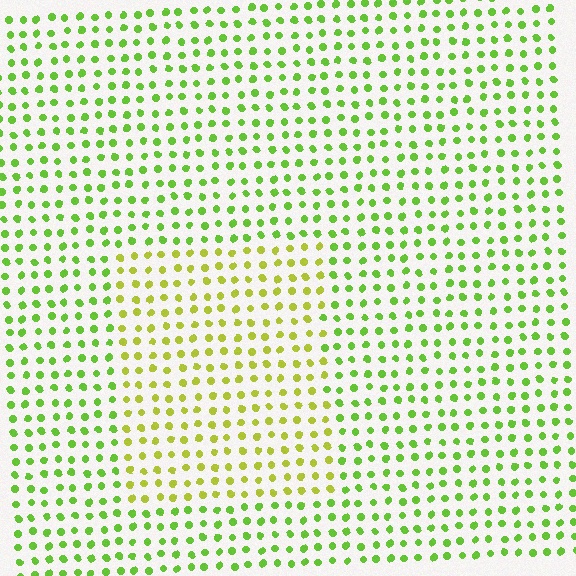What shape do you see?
I see a rectangle.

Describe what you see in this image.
The image is filled with small lime elements in a uniform arrangement. A rectangle-shaped region is visible where the elements are tinted to a slightly different hue, forming a subtle color boundary.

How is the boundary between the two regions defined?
The boundary is defined purely by a slight shift in hue (about 31 degrees). Spacing, size, and orientation are identical on both sides.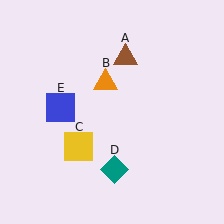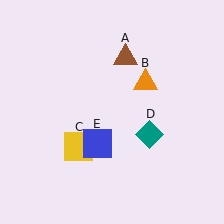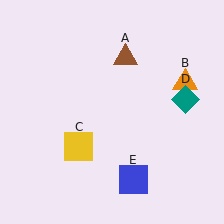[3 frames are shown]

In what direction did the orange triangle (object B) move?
The orange triangle (object B) moved right.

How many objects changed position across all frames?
3 objects changed position: orange triangle (object B), teal diamond (object D), blue square (object E).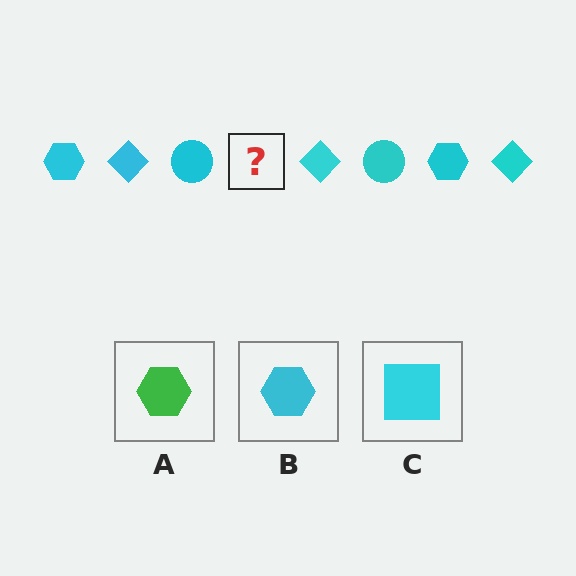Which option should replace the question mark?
Option B.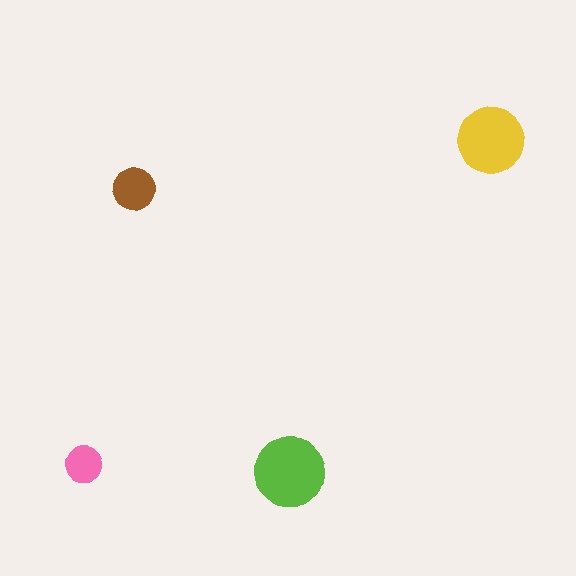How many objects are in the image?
There are 4 objects in the image.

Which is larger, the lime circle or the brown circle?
The lime one.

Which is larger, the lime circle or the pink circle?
The lime one.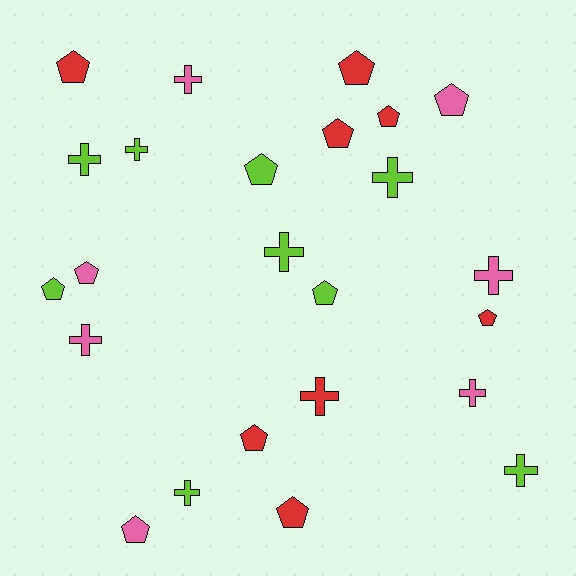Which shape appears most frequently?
Pentagon, with 13 objects.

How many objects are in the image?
There are 24 objects.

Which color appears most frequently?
Lime, with 9 objects.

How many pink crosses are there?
There are 4 pink crosses.